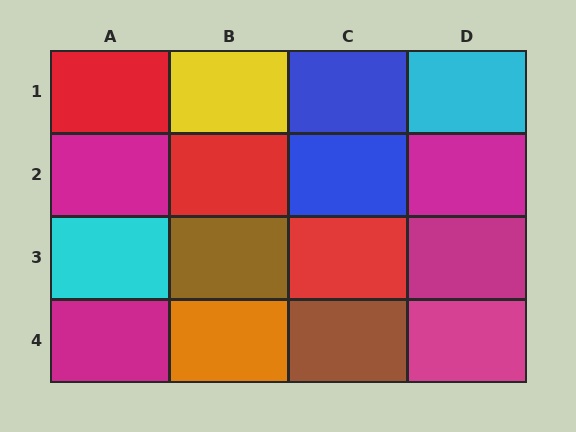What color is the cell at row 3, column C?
Red.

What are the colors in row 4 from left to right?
Magenta, orange, brown, magenta.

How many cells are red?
3 cells are red.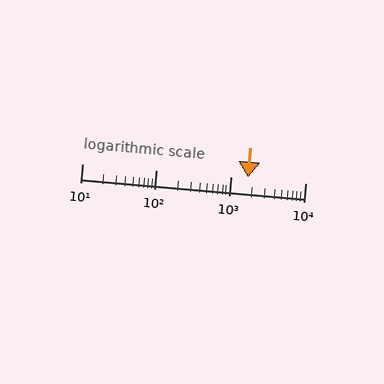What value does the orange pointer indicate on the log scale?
The pointer indicates approximately 1700.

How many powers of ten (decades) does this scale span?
The scale spans 3 decades, from 10 to 10000.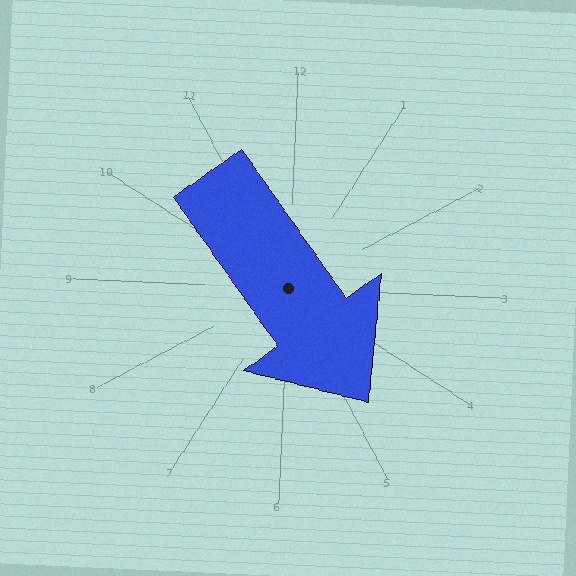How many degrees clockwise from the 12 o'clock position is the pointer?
Approximately 142 degrees.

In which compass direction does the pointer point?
Southeast.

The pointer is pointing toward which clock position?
Roughly 5 o'clock.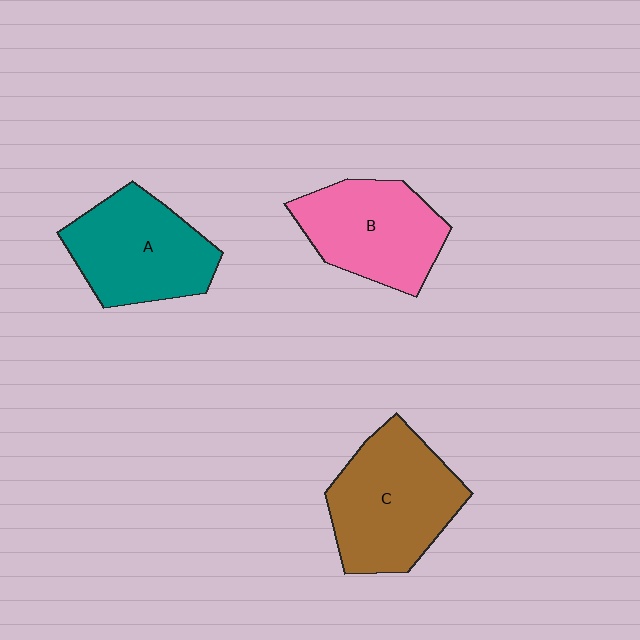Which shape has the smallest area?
Shape B (pink).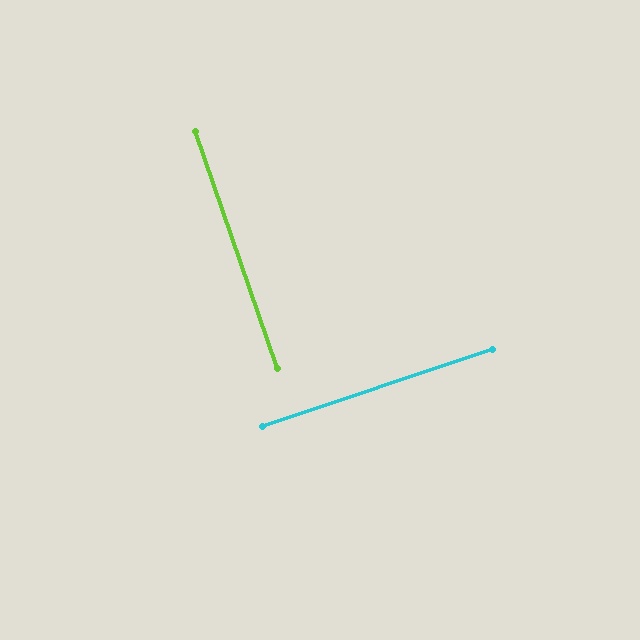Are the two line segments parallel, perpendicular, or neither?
Perpendicular — they meet at approximately 89°.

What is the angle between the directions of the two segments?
Approximately 89 degrees.